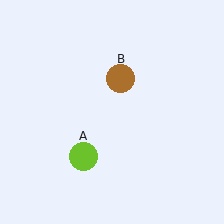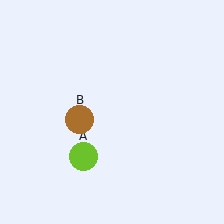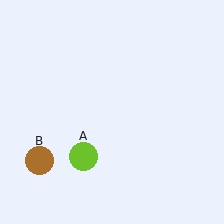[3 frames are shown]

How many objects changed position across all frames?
1 object changed position: brown circle (object B).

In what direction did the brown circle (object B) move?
The brown circle (object B) moved down and to the left.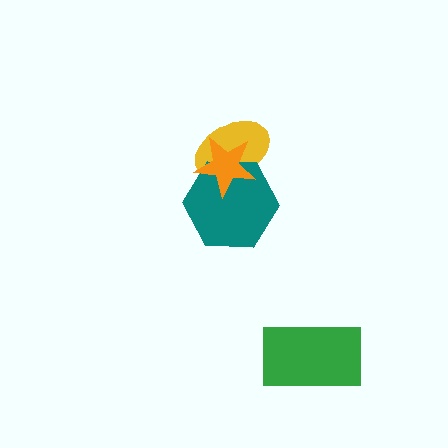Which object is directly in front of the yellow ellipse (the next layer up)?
The teal hexagon is directly in front of the yellow ellipse.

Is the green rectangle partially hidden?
No, no other shape covers it.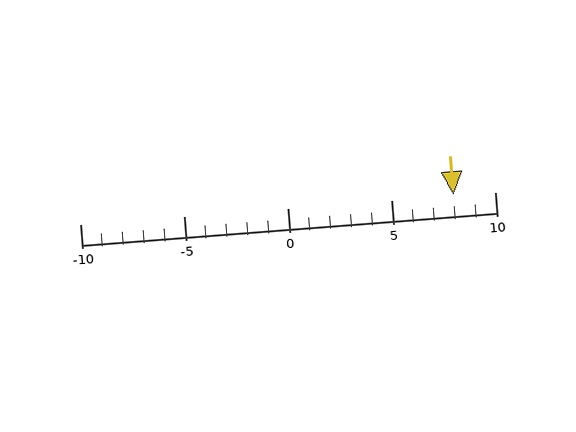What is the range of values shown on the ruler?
The ruler shows values from -10 to 10.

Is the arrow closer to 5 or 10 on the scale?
The arrow is closer to 10.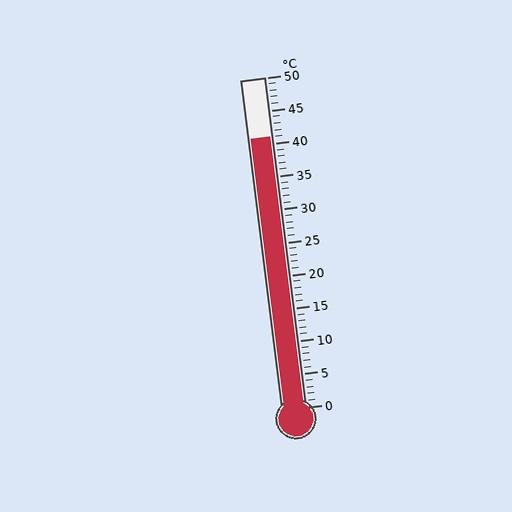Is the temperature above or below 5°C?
The temperature is above 5°C.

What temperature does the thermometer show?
The thermometer shows approximately 41°C.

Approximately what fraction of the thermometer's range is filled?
The thermometer is filled to approximately 80% of its range.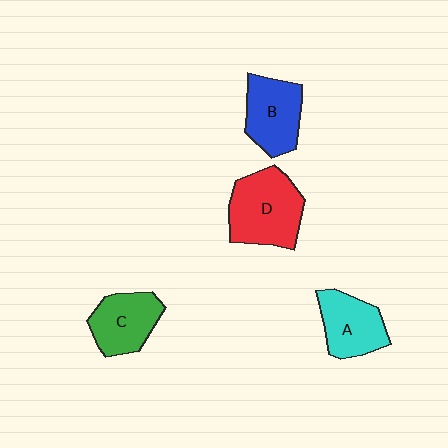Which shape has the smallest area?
Shape A (cyan).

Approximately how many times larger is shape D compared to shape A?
Approximately 1.4 times.